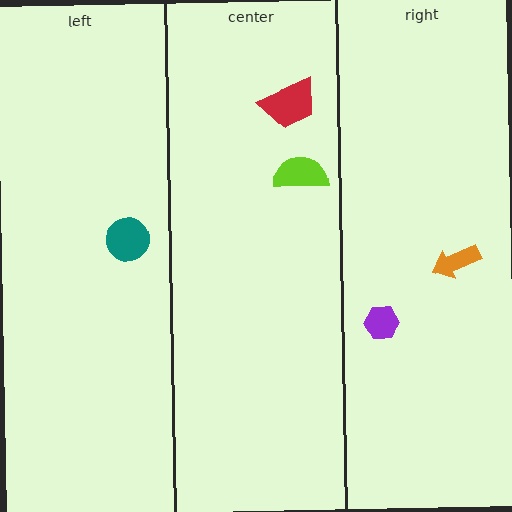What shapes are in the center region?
The lime semicircle, the red trapezoid.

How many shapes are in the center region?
2.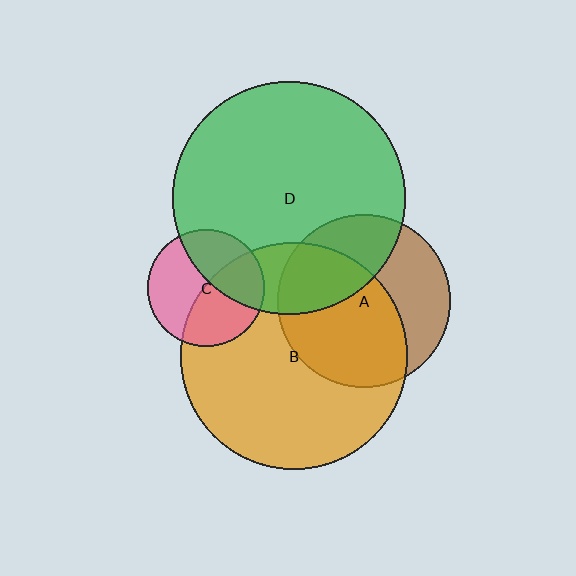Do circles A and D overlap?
Yes.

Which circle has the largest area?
Circle D (green).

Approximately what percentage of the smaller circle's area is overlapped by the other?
Approximately 35%.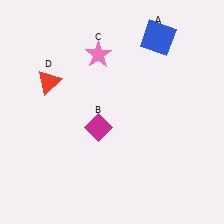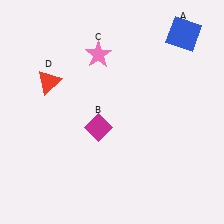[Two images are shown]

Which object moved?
The blue square (A) moved right.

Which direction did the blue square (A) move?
The blue square (A) moved right.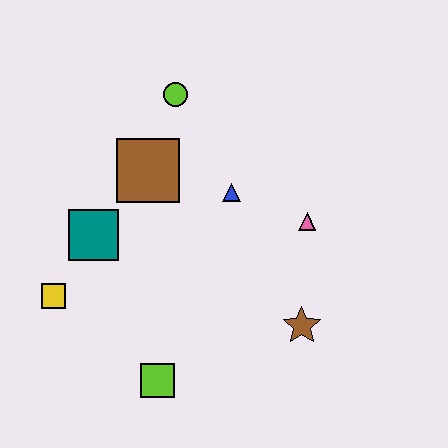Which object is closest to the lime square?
The yellow square is closest to the lime square.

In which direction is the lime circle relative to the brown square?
The lime circle is above the brown square.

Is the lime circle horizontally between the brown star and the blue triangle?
No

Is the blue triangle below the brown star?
No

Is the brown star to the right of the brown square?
Yes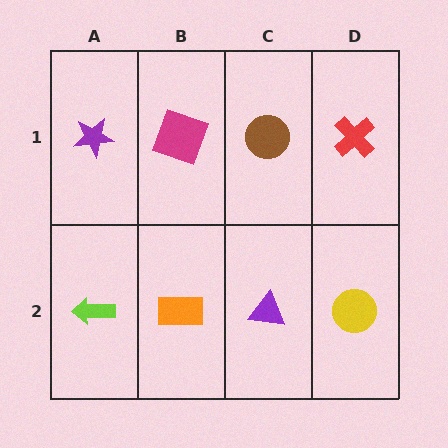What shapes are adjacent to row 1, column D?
A yellow circle (row 2, column D), a brown circle (row 1, column C).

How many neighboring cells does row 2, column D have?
2.